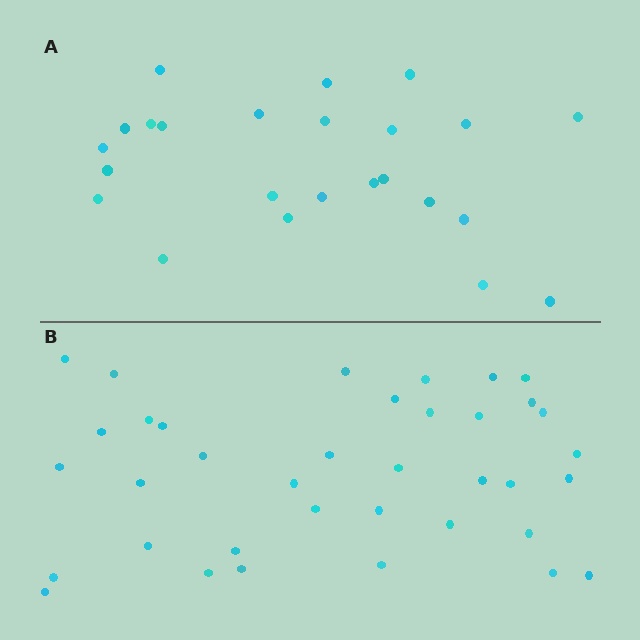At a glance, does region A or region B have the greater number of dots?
Region B (the bottom region) has more dots.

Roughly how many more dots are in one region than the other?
Region B has approximately 15 more dots than region A.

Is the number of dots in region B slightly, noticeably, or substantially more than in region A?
Region B has substantially more. The ratio is roughly 1.5 to 1.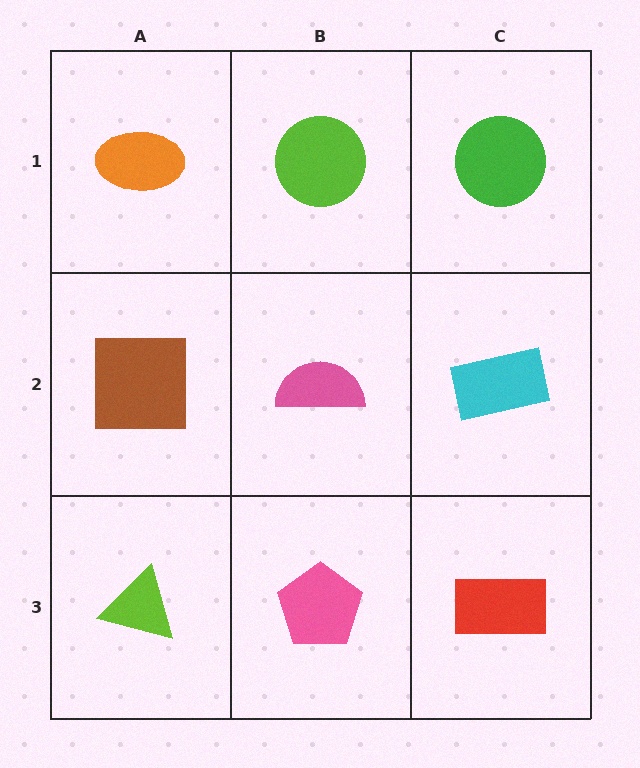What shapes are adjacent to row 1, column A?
A brown square (row 2, column A), a lime circle (row 1, column B).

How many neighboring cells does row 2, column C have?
3.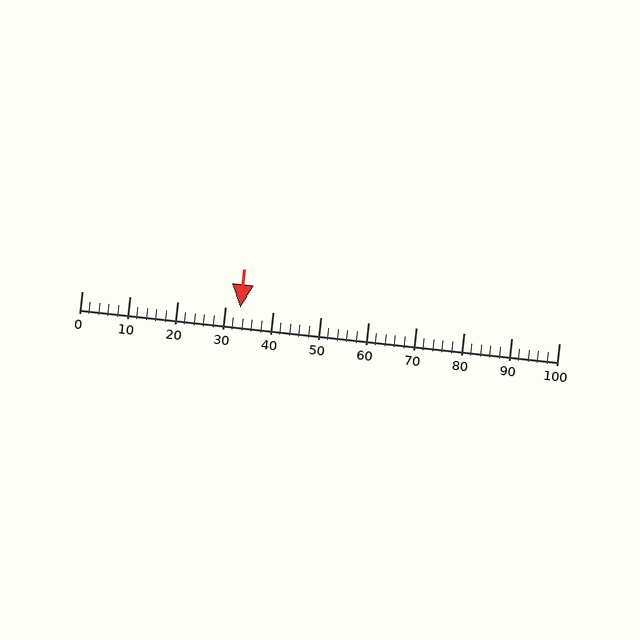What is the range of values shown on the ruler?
The ruler shows values from 0 to 100.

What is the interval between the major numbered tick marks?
The major tick marks are spaced 10 units apart.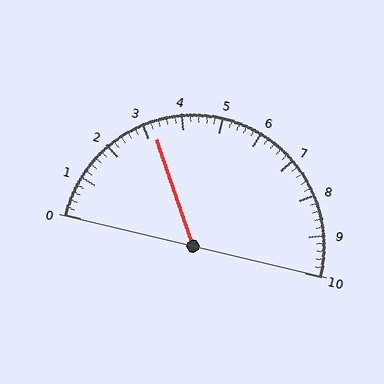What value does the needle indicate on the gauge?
The needle indicates approximately 3.2.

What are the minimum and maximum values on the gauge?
The gauge ranges from 0 to 10.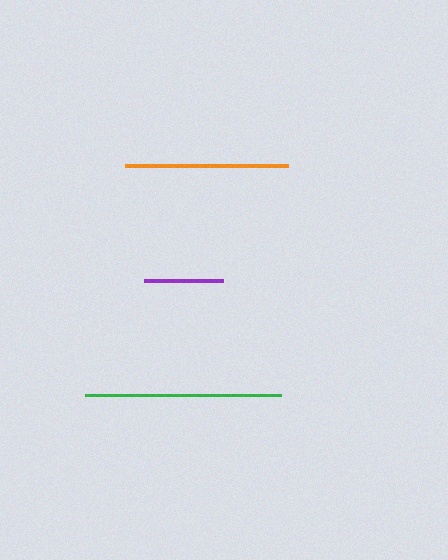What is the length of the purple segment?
The purple segment is approximately 79 pixels long.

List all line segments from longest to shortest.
From longest to shortest: green, orange, purple.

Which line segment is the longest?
The green line is the longest at approximately 196 pixels.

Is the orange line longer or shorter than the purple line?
The orange line is longer than the purple line.